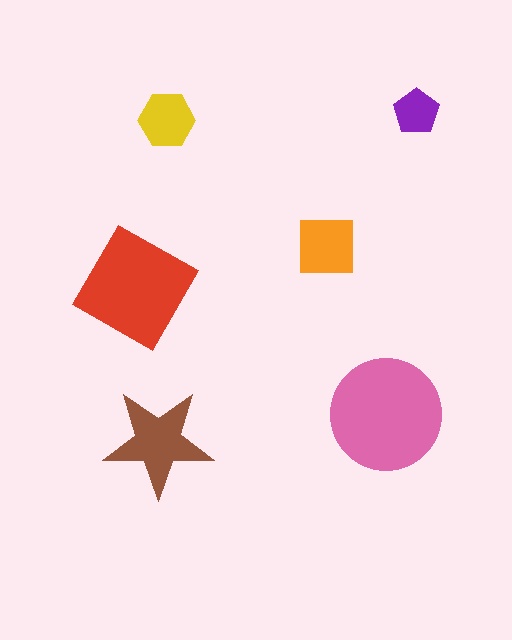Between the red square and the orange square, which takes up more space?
The red square.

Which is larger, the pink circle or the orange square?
The pink circle.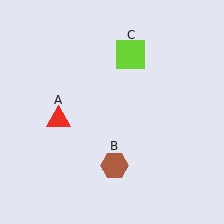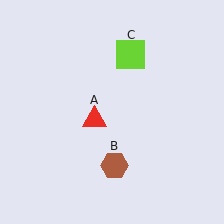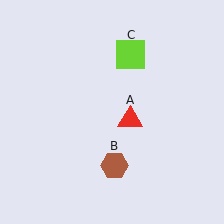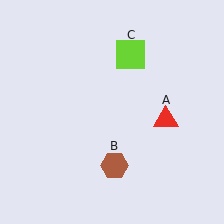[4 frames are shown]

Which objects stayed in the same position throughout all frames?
Brown hexagon (object B) and lime square (object C) remained stationary.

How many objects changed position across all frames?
1 object changed position: red triangle (object A).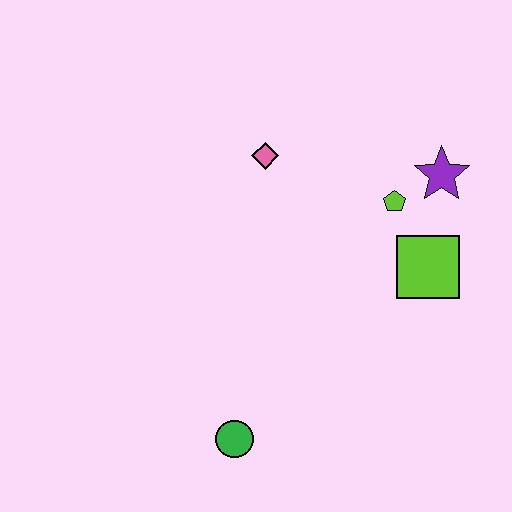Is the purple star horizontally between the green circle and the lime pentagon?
No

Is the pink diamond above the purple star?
Yes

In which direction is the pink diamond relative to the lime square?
The pink diamond is to the left of the lime square.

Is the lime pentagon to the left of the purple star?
Yes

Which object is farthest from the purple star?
The green circle is farthest from the purple star.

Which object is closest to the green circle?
The lime square is closest to the green circle.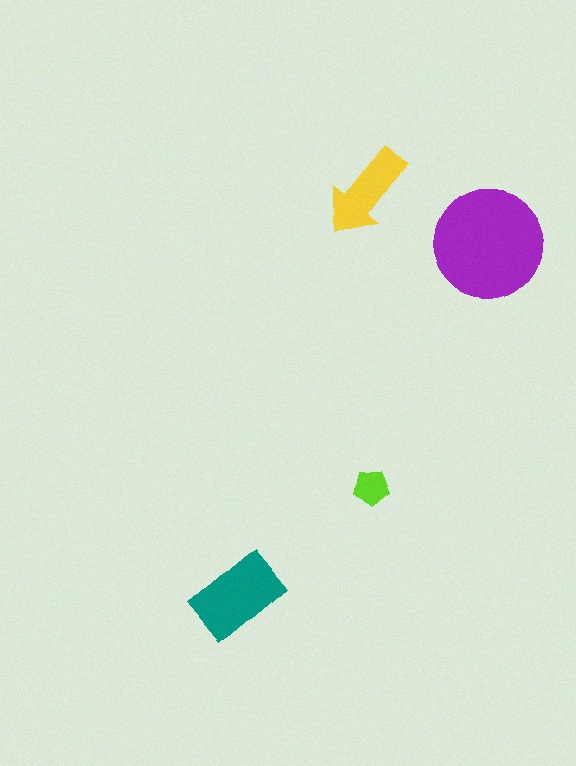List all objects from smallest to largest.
The lime pentagon, the yellow arrow, the teal rectangle, the purple circle.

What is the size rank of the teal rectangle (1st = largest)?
2nd.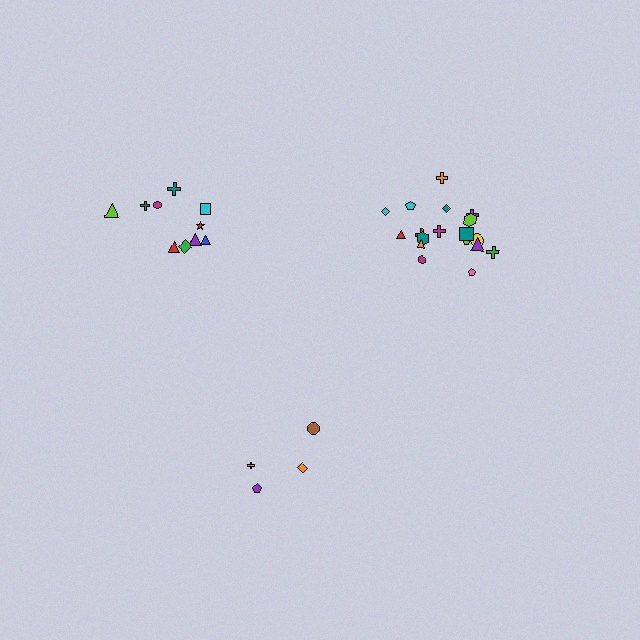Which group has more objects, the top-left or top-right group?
The top-right group.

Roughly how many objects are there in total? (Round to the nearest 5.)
Roughly 30 objects in total.